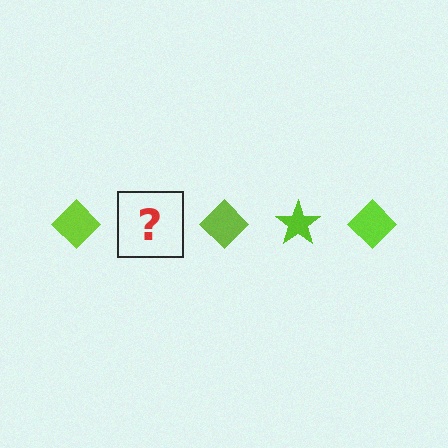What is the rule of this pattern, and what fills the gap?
The rule is that the pattern cycles through diamond, star shapes in lime. The gap should be filled with a lime star.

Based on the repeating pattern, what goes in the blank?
The blank should be a lime star.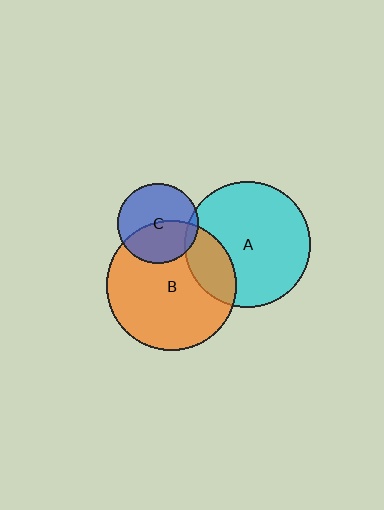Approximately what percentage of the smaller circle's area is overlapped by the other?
Approximately 20%.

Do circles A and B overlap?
Yes.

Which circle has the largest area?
Circle B (orange).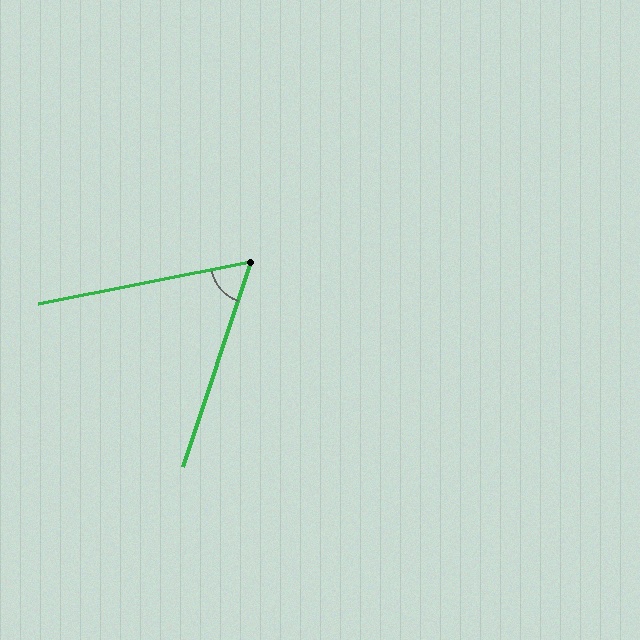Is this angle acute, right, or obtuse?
It is acute.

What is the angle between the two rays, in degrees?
Approximately 60 degrees.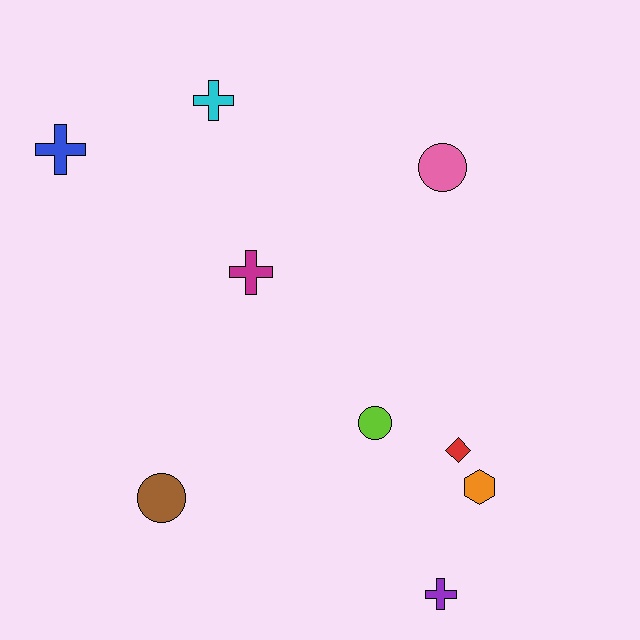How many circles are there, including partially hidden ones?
There are 3 circles.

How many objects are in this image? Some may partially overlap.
There are 9 objects.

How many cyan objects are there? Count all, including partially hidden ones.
There is 1 cyan object.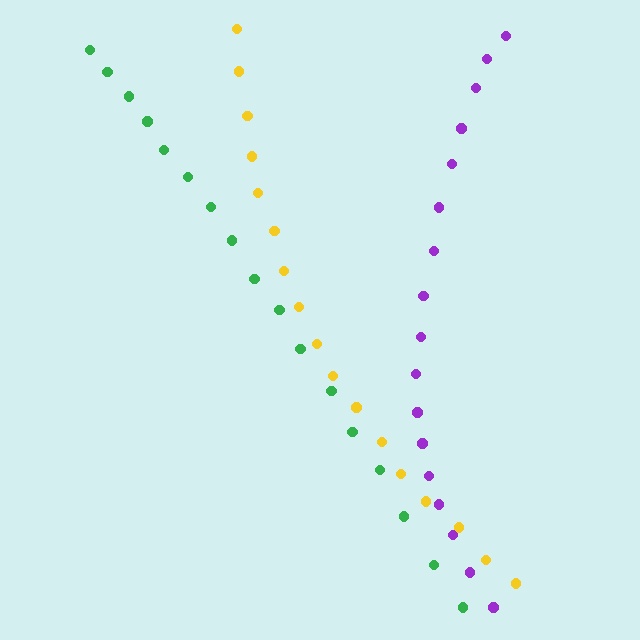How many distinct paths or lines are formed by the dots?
There are 3 distinct paths.